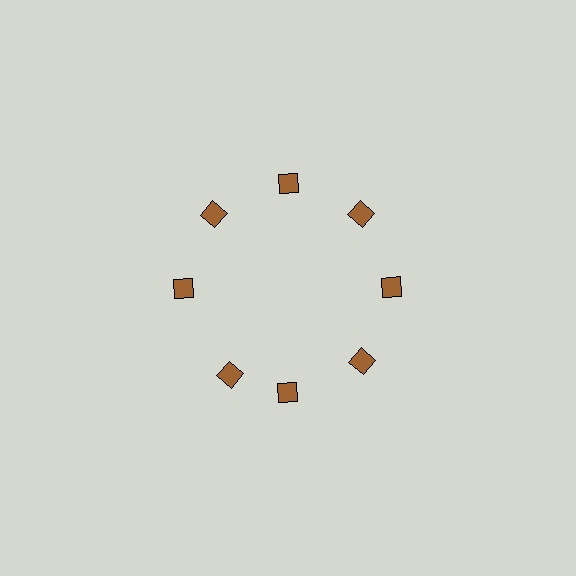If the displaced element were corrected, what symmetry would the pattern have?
It would have 8-fold rotational symmetry — the pattern would map onto itself every 45 degrees.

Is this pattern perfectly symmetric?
No. The 8 brown diamonds are arranged in a ring, but one element near the 8 o'clock position is rotated out of alignment along the ring, breaking the 8-fold rotational symmetry.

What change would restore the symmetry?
The symmetry would be restored by rotating it back into even spacing with its neighbors so that all 8 diamonds sit at equal angles and equal distance from the center.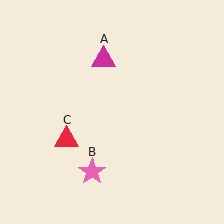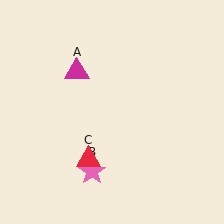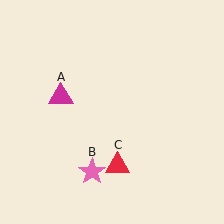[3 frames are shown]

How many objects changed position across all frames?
2 objects changed position: magenta triangle (object A), red triangle (object C).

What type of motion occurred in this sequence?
The magenta triangle (object A), red triangle (object C) rotated counterclockwise around the center of the scene.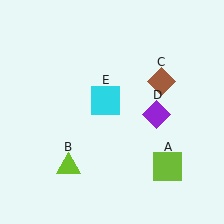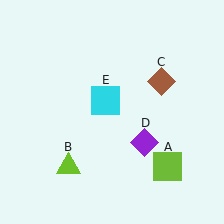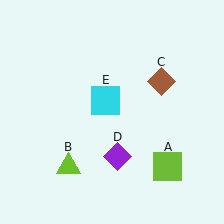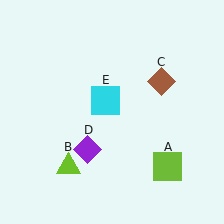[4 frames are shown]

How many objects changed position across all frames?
1 object changed position: purple diamond (object D).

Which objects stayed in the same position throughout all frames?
Lime square (object A) and lime triangle (object B) and brown diamond (object C) and cyan square (object E) remained stationary.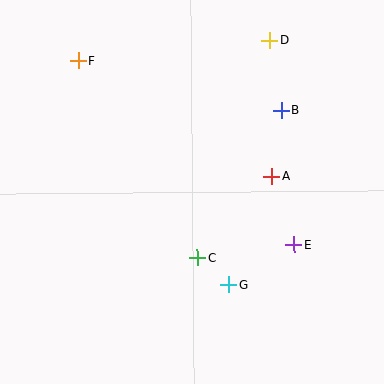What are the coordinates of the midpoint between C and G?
The midpoint between C and G is at (213, 271).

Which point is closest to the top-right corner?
Point D is closest to the top-right corner.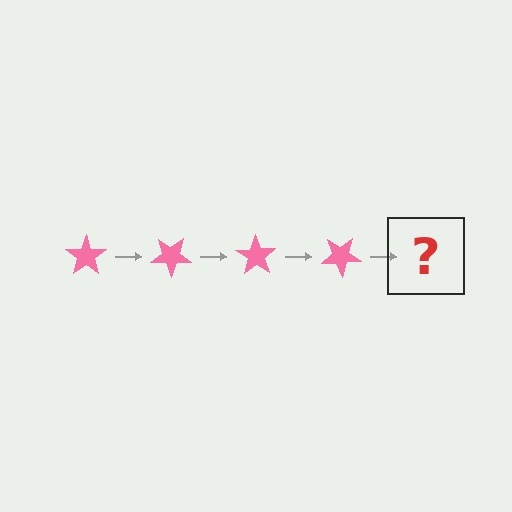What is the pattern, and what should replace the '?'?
The pattern is that the star rotates 35 degrees each step. The '?' should be a pink star rotated 140 degrees.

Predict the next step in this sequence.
The next step is a pink star rotated 140 degrees.